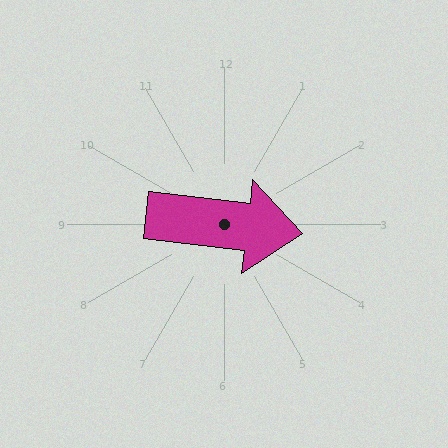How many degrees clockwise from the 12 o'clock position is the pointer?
Approximately 97 degrees.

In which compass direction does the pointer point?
East.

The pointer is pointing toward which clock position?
Roughly 3 o'clock.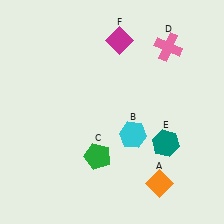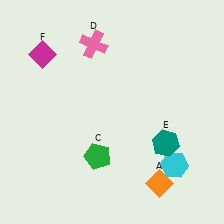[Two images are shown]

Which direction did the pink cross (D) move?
The pink cross (D) moved left.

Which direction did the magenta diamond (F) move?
The magenta diamond (F) moved left.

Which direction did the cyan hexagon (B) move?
The cyan hexagon (B) moved right.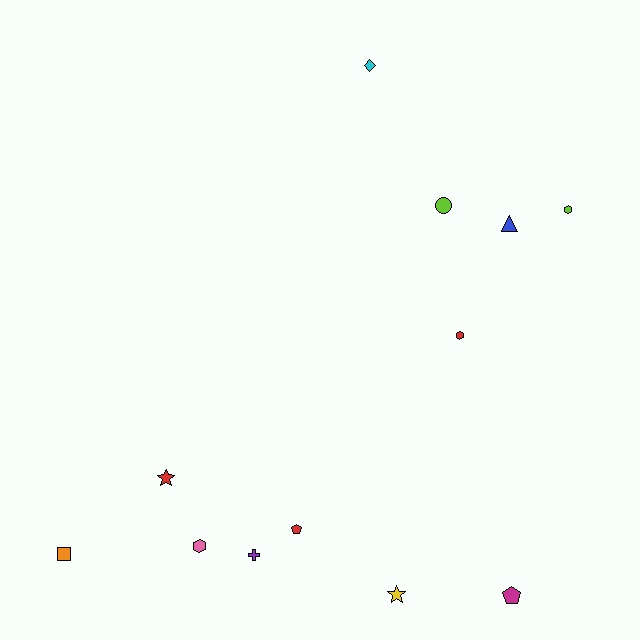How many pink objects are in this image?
There is 1 pink object.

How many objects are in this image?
There are 12 objects.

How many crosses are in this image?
There is 1 cross.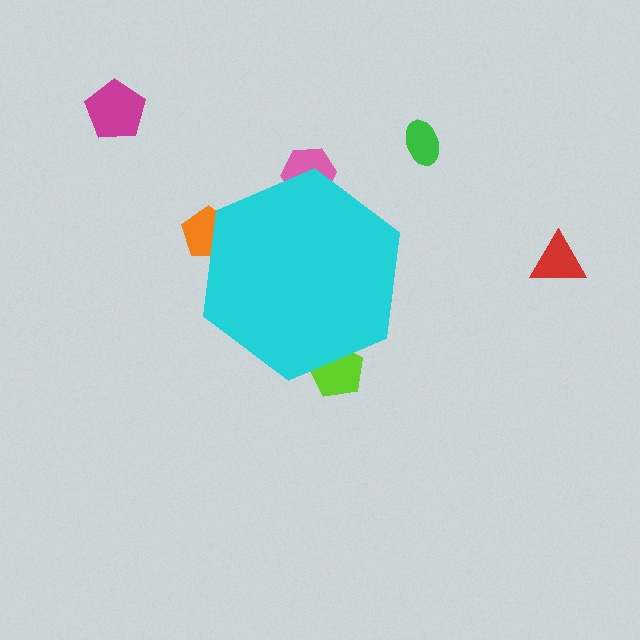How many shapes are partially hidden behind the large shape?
3 shapes are partially hidden.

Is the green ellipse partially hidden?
No, the green ellipse is fully visible.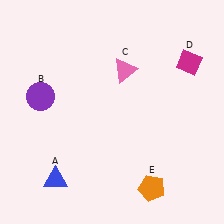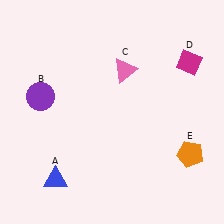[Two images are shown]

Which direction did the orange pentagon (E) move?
The orange pentagon (E) moved right.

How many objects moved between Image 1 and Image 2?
1 object moved between the two images.